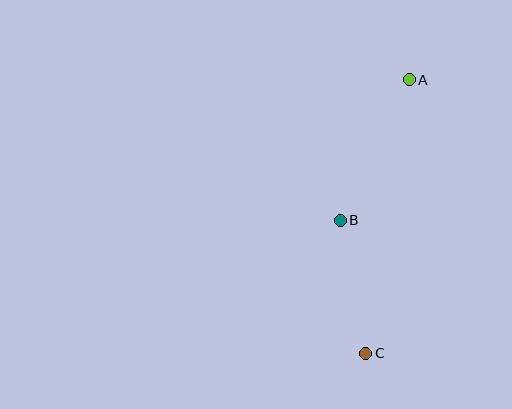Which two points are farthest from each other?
Points A and C are farthest from each other.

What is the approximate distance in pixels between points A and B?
The distance between A and B is approximately 157 pixels.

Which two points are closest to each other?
Points B and C are closest to each other.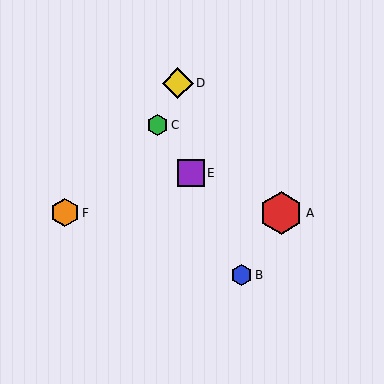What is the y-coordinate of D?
Object D is at y≈83.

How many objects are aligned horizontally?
2 objects (A, F) are aligned horizontally.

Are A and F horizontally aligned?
Yes, both are at y≈213.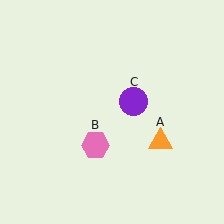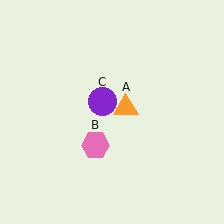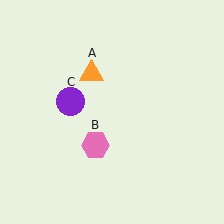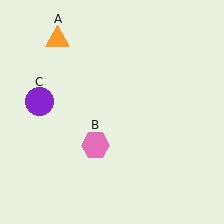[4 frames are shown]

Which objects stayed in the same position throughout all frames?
Pink hexagon (object B) remained stationary.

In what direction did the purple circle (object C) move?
The purple circle (object C) moved left.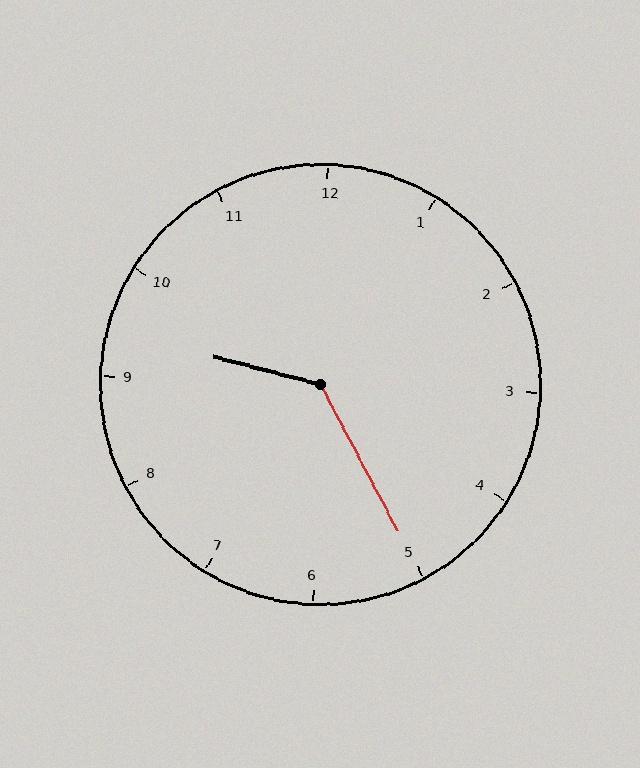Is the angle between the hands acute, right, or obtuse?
It is obtuse.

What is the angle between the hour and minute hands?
Approximately 132 degrees.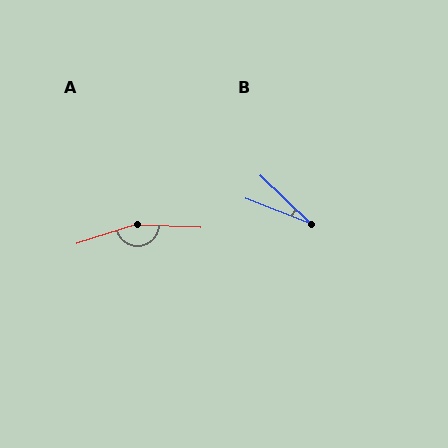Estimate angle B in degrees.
Approximately 23 degrees.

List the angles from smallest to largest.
B (23°), A (160°).